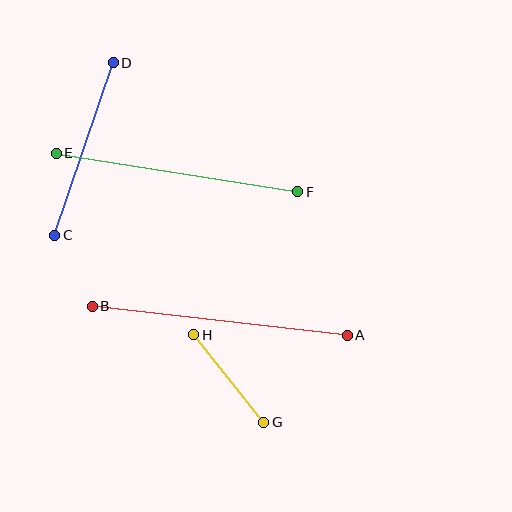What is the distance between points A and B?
The distance is approximately 257 pixels.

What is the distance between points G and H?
The distance is approximately 112 pixels.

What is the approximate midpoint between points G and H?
The midpoint is at approximately (229, 378) pixels.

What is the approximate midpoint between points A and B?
The midpoint is at approximately (220, 321) pixels.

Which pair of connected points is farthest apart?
Points A and B are farthest apart.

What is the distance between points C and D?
The distance is approximately 182 pixels.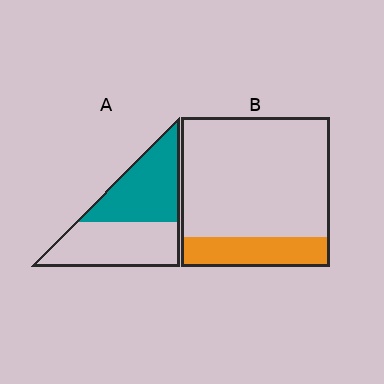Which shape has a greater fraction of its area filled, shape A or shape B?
Shape A.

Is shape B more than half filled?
No.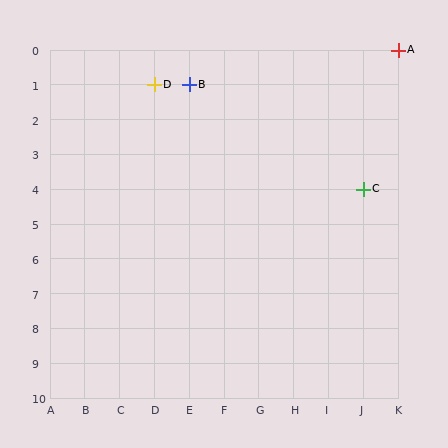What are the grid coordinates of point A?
Point A is at grid coordinates (K, 0).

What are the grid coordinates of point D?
Point D is at grid coordinates (D, 1).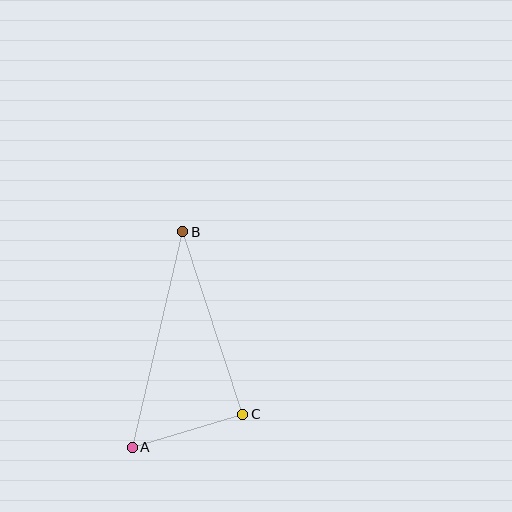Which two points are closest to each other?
Points A and C are closest to each other.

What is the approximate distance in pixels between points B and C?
The distance between B and C is approximately 192 pixels.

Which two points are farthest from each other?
Points A and B are farthest from each other.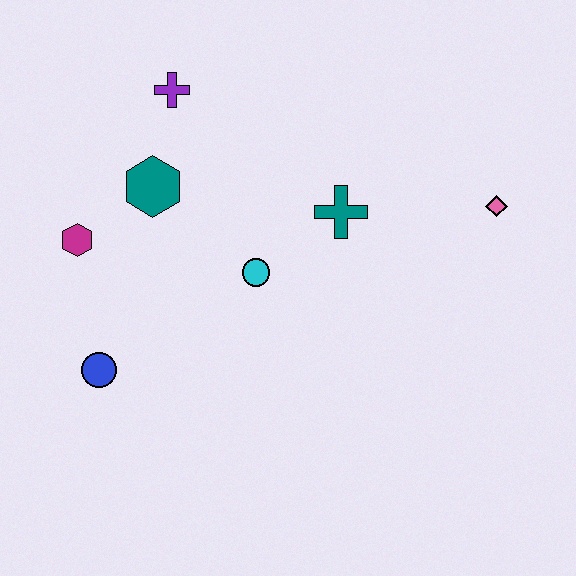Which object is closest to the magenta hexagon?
The teal hexagon is closest to the magenta hexagon.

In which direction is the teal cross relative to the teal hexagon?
The teal cross is to the right of the teal hexagon.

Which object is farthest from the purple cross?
The pink diamond is farthest from the purple cross.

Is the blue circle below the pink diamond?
Yes